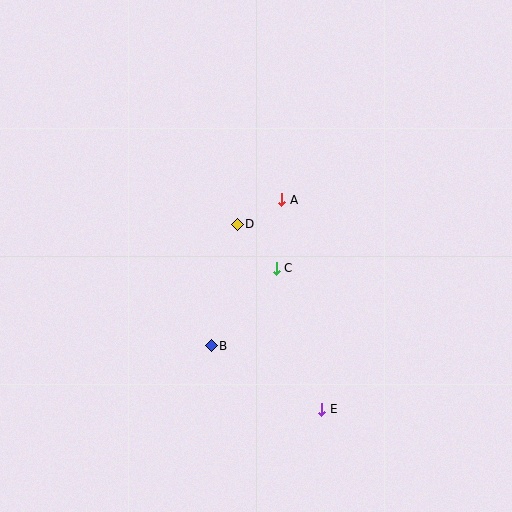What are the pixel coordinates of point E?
Point E is at (322, 409).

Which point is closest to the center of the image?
Point C at (276, 268) is closest to the center.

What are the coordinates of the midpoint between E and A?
The midpoint between E and A is at (302, 304).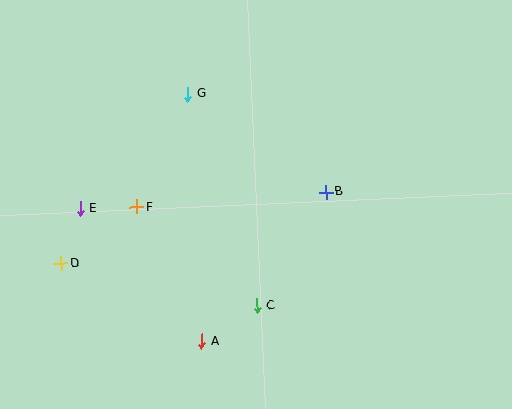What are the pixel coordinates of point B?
Point B is at (326, 192).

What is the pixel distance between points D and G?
The distance between D and G is 212 pixels.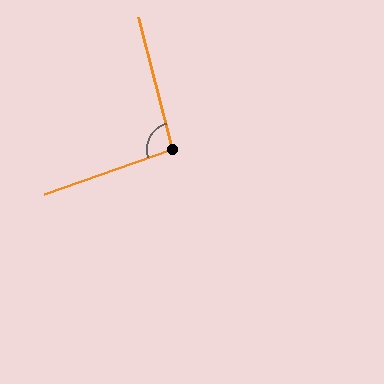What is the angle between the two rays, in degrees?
Approximately 95 degrees.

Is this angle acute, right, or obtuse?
It is approximately a right angle.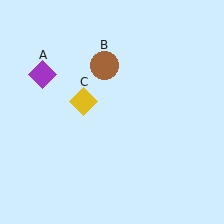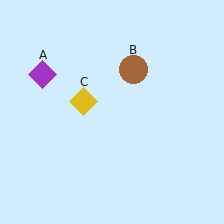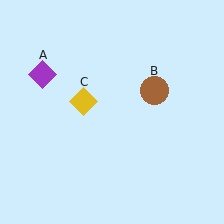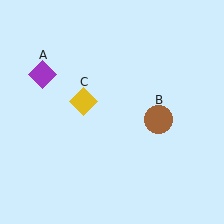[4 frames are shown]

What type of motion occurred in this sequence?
The brown circle (object B) rotated clockwise around the center of the scene.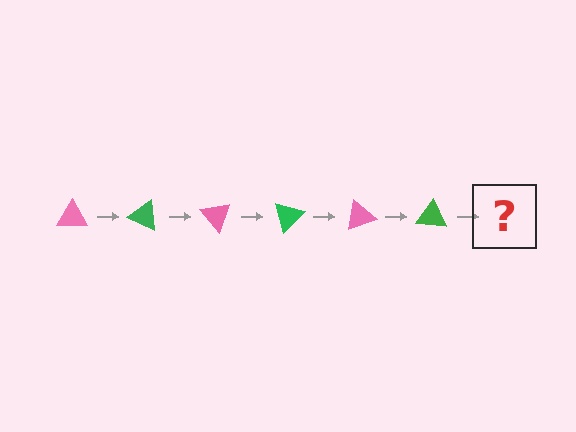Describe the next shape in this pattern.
It should be a pink triangle, rotated 150 degrees from the start.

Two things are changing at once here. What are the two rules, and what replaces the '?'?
The two rules are that it rotates 25 degrees each step and the color cycles through pink and green. The '?' should be a pink triangle, rotated 150 degrees from the start.